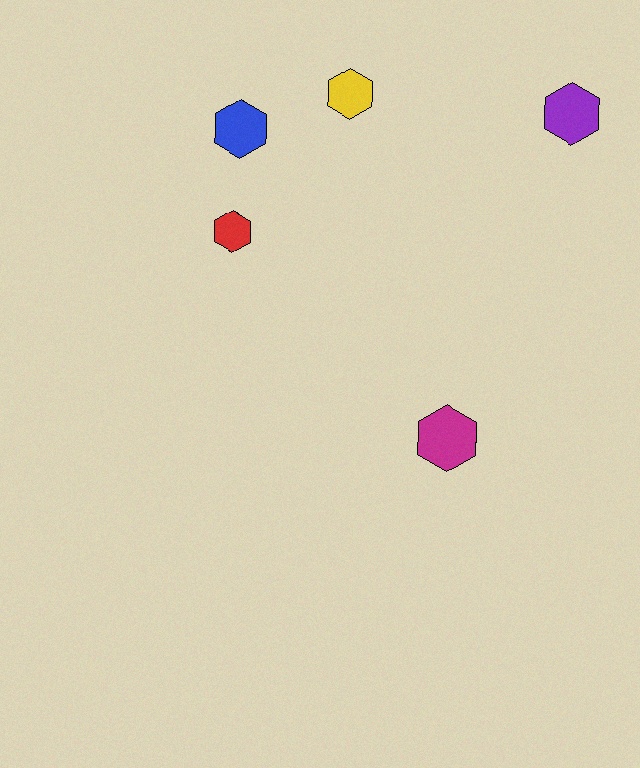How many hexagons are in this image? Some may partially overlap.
There are 5 hexagons.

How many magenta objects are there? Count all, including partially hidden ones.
There is 1 magenta object.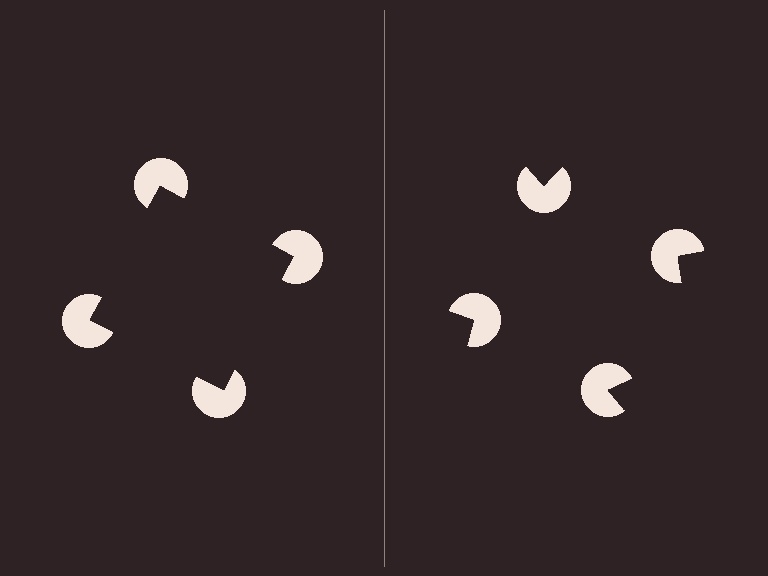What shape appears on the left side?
An illusory square.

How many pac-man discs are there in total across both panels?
8 — 4 on each side.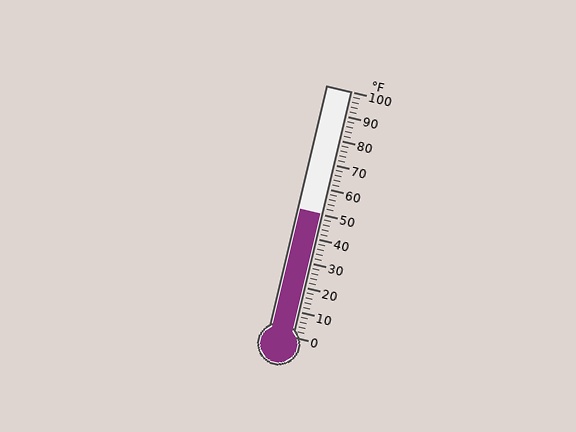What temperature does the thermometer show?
The thermometer shows approximately 50°F.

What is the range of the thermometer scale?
The thermometer scale ranges from 0°F to 100°F.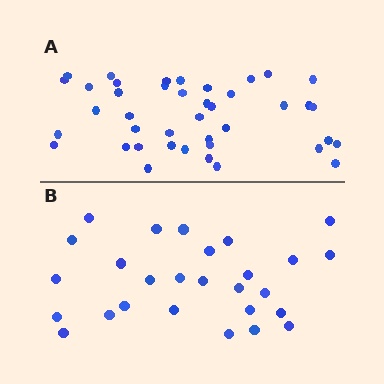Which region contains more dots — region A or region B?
Region A (the top region) has more dots.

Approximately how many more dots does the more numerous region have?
Region A has approximately 15 more dots than region B.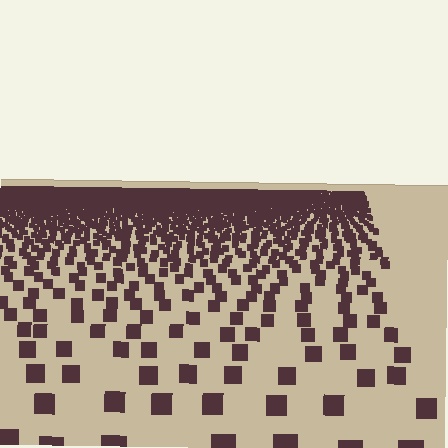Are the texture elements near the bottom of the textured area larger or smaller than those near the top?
Larger. Near the bottom, elements are closer to the viewer and appear at a bigger on-screen size.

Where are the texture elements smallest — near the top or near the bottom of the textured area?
Near the top.